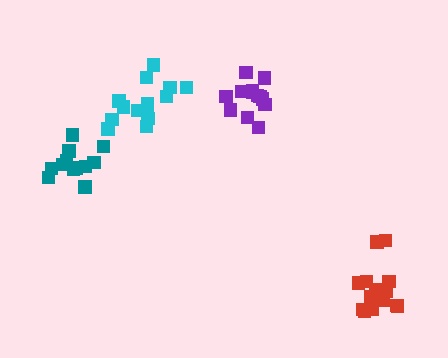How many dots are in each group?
Group 1: 13 dots, Group 2: 13 dots, Group 3: 15 dots, Group 4: 14 dots (55 total).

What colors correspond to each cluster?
The clusters are colored: purple, teal, red, cyan.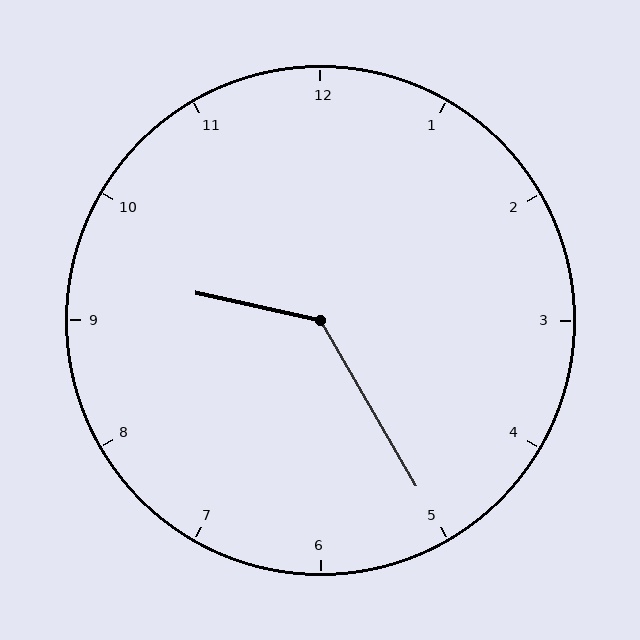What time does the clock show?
9:25.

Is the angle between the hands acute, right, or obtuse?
It is obtuse.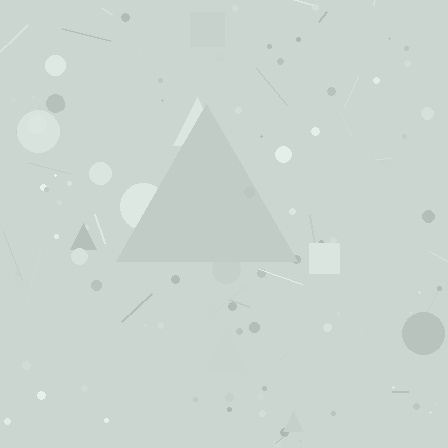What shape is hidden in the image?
A triangle is hidden in the image.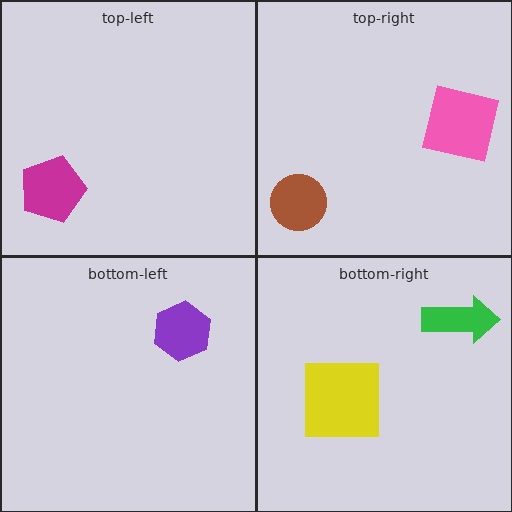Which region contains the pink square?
The top-right region.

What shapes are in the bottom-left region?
The purple hexagon.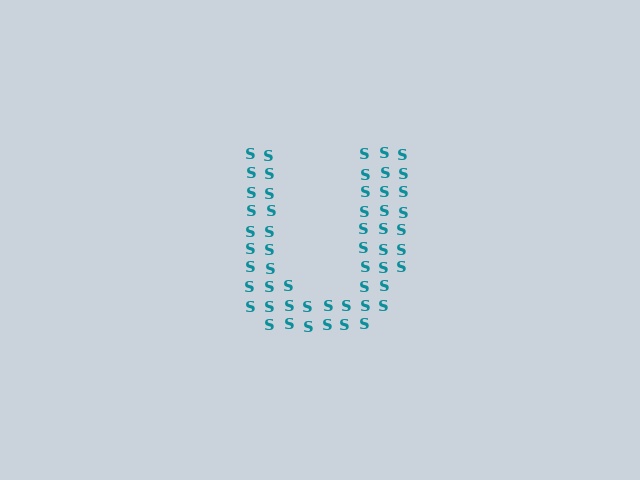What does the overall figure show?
The overall figure shows the letter U.